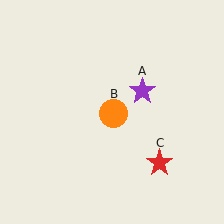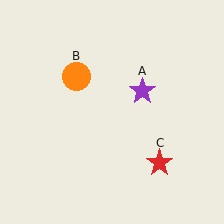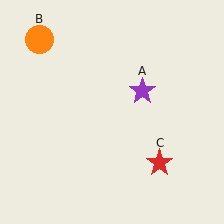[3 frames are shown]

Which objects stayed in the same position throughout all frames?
Purple star (object A) and red star (object C) remained stationary.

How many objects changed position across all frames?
1 object changed position: orange circle (object B).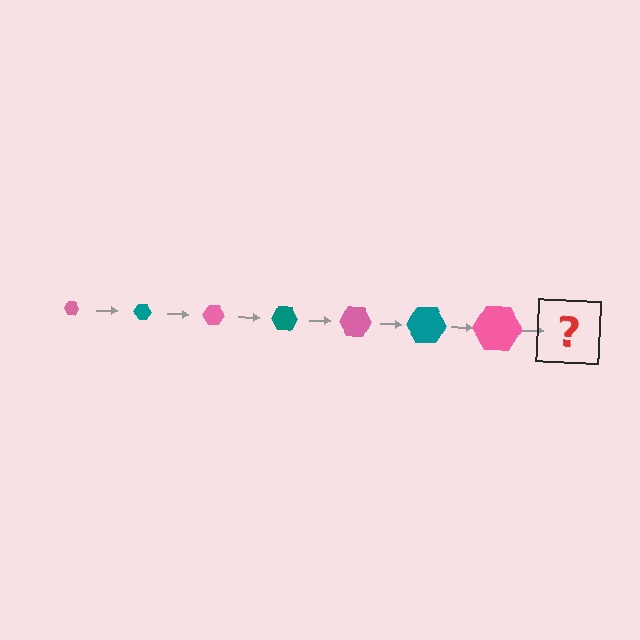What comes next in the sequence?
The next element should be a teal hexagon, larger than the previous one.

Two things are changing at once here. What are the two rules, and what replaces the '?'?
The two rules are that the hexagon grows larger each step and the color cycles through pink and teal. The '?' should be a teal hexagon, larger than the previous one.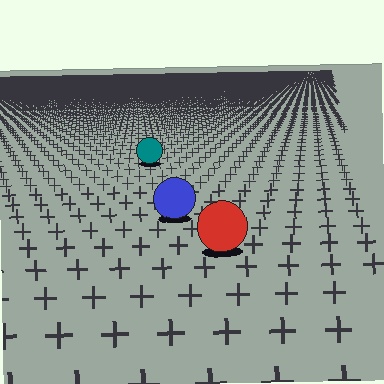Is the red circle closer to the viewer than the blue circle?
Yes. The red circle is closer — you can tell from the texture gradient: the ground texture is coarser near it.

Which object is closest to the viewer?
The red circle is closest. The texture marks near it are larger and more spread out.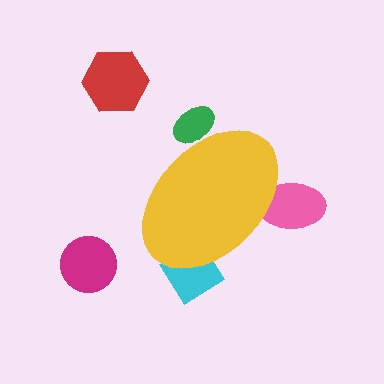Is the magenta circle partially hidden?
No, the magenta circle is fully visible.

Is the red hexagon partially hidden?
No, the red hexagon is fully visible.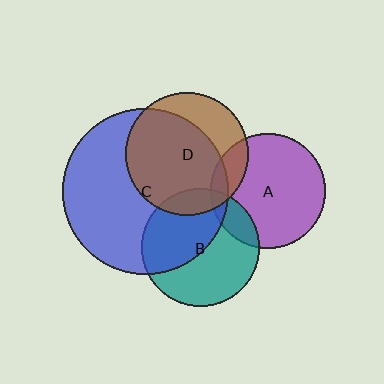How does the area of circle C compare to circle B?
Approximately 2.0 times.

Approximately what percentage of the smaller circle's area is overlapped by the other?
Approximately 15%.